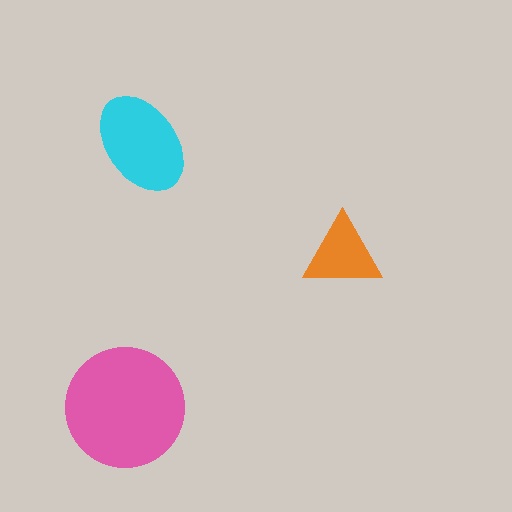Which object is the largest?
The pink circle.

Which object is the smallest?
The orange triangle.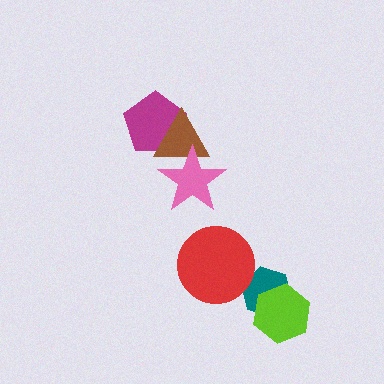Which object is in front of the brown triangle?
The pink star is in front of the brown triangle.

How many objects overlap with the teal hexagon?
2 objects overlap with the teal hexagon.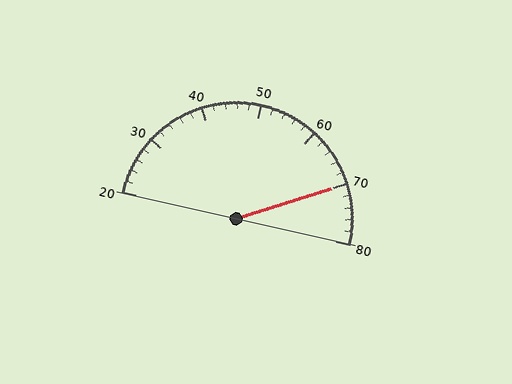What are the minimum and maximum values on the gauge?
The gauge ranges from 20 to 80.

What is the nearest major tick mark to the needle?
The nearest major tick mark is 70.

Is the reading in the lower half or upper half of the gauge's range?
The reading is in the upper half of the range (20 to 80).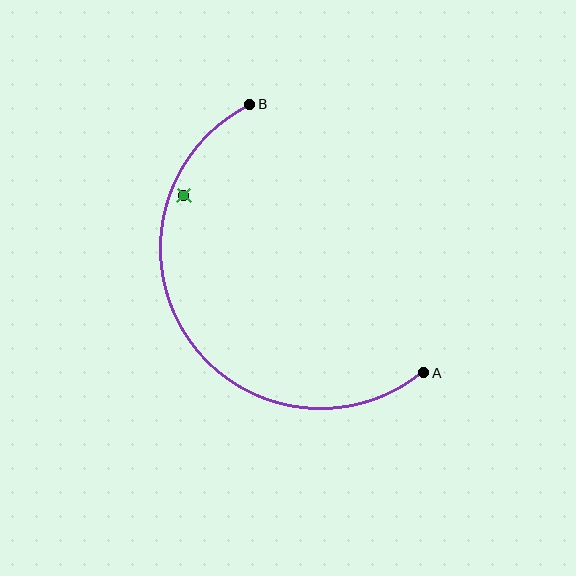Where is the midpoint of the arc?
The arc midpoint is the point on the curve farthest from the straight line joining A and B. It sits to the left of that line.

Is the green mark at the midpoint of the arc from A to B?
No — the green mark does not lie on the arc at all. It sits slightly inside the curve.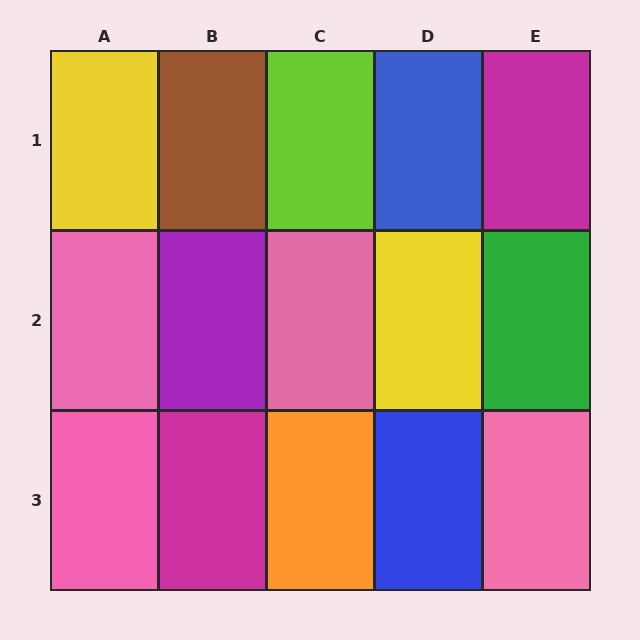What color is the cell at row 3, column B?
Magenta.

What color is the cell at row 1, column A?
Yellow.